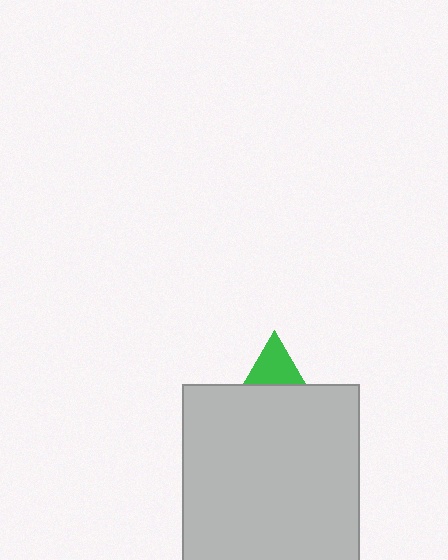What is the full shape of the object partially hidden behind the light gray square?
The partially hidden object is a green triangle.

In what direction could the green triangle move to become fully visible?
The green triangle could move up. That would shift it out from behind the light gray square entirely.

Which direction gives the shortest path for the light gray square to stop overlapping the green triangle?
Moving down gives the shortest separation.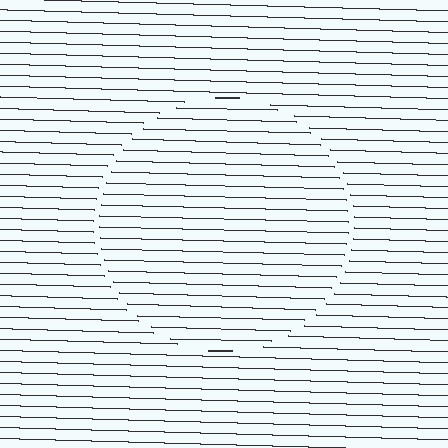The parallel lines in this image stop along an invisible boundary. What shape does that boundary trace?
An illusory circle. The interior of the shape contains the same grating, shifted by half a period — the contour is defined by the phase discontinuity where line-ends from the inner and outer gratings abut.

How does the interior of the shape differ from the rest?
The interior of the shape contains the same grating, shifted by half a period — the contour is defined by the phase discontinuity where line-ends from the inner and outer gratings abut.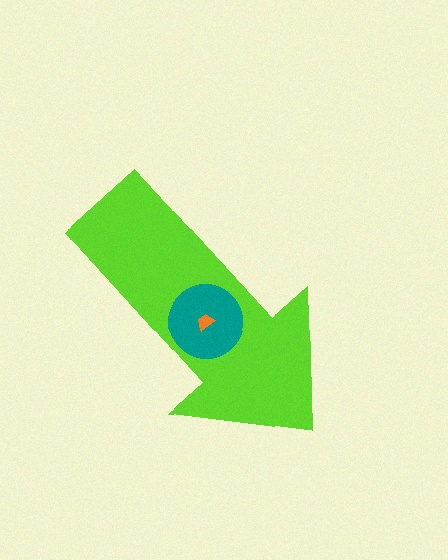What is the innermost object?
The orange trapezoid.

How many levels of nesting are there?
3.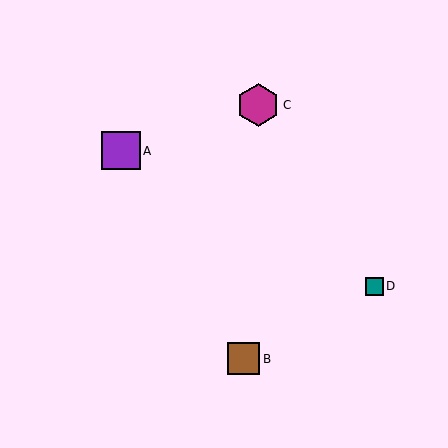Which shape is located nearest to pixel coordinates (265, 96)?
The magenta hexagon (labeled C) at (258, 105) is nearest to that location.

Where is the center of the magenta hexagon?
The center of the magenta hexagon is at (258, 105).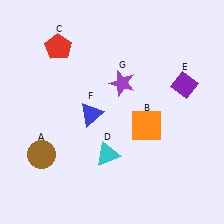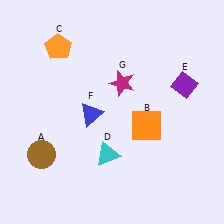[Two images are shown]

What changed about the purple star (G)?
In Image 1, G is purple. In Image 2, it changed to magenta.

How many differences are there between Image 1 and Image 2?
There are 2 differences between the two images.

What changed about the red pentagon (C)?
In Image 1, C is red. In Image 2, it changed to orange.